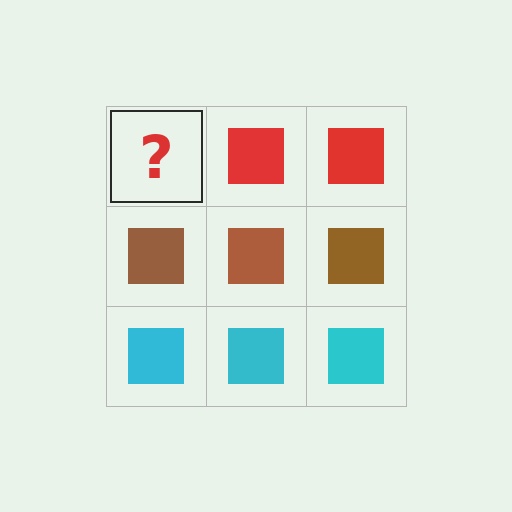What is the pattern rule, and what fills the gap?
The rule is that each row has a consistent color. The gap should be filled with a red square.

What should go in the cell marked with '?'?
The missing cell should contain a red square.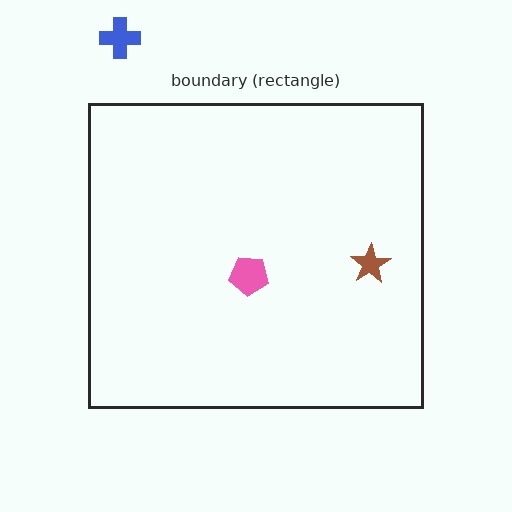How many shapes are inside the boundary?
2 inside, 1 outside.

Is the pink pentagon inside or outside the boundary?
Inside.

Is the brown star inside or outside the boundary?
Inside.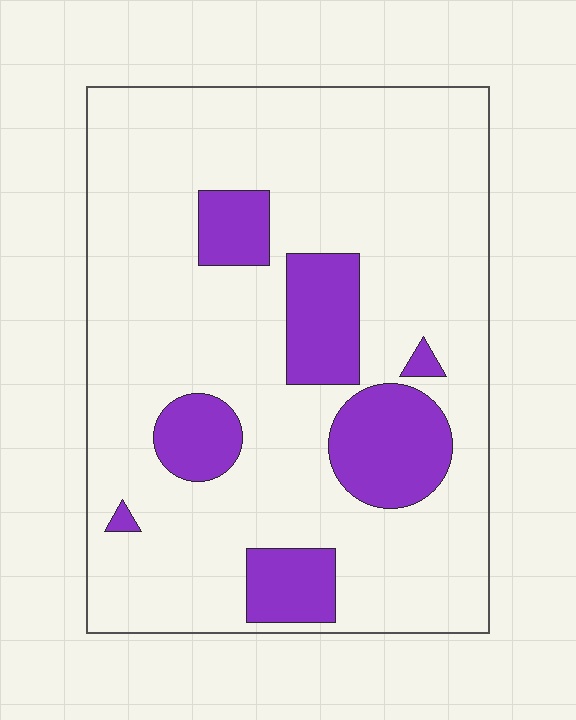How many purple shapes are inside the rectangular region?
7.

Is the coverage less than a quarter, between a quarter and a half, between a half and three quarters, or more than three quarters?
Less than a quarter.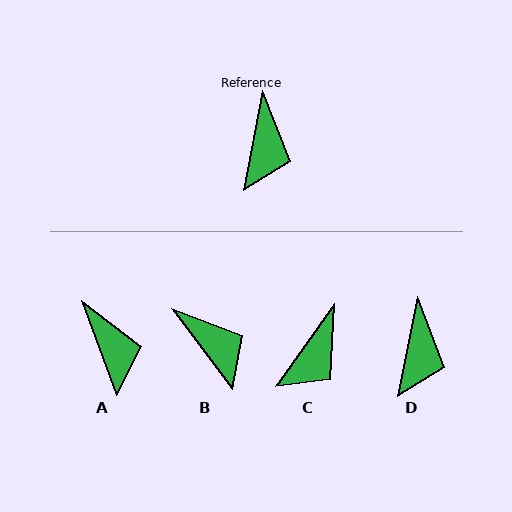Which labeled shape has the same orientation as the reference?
D.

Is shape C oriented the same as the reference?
No, it is off by about 24 degrees.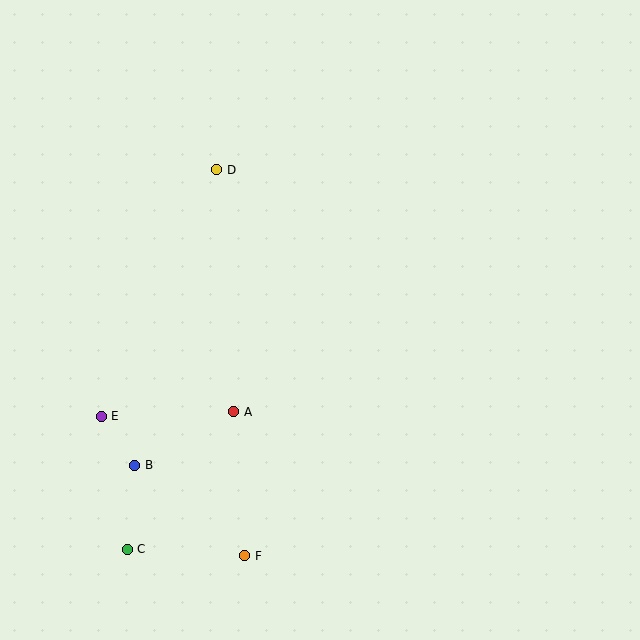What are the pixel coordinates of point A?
Point A is at (234, 412).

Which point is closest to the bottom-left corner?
Point C is closest to the bottom-left corner.